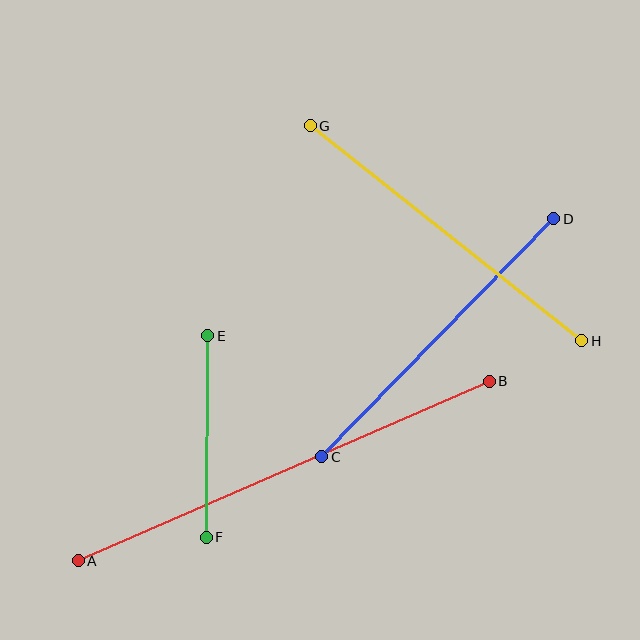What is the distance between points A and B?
The distance is approximately 449 pixels.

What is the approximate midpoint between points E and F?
The midpoint is at approximately (207, 437) pixels.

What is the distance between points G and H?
The distance is approximately 346 pixels.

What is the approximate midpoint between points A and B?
The midpoint is at approximately (284, 471) pixels.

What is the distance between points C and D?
The distance is approximately 332 pixels.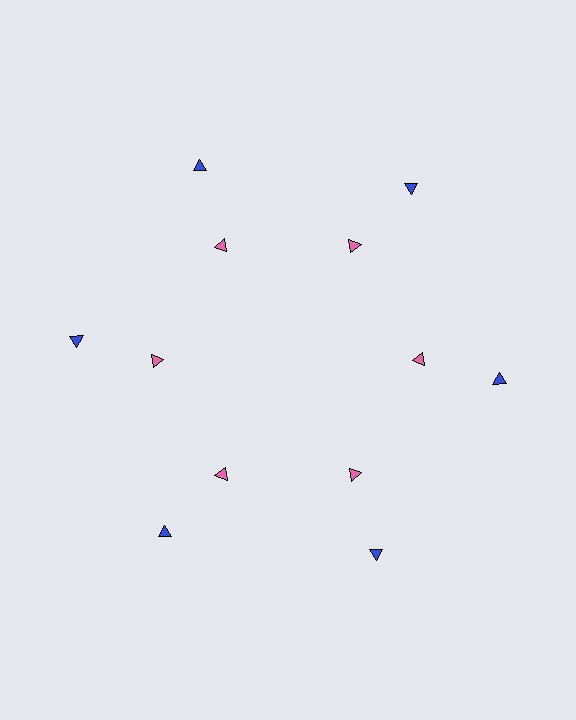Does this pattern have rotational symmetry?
Yes, this pattern has 6-fold rotational symmetry. It looks the same after rotating 60 degrees around the center.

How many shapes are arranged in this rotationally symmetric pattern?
There are 12 shapes, arranged in 6 groups of 2.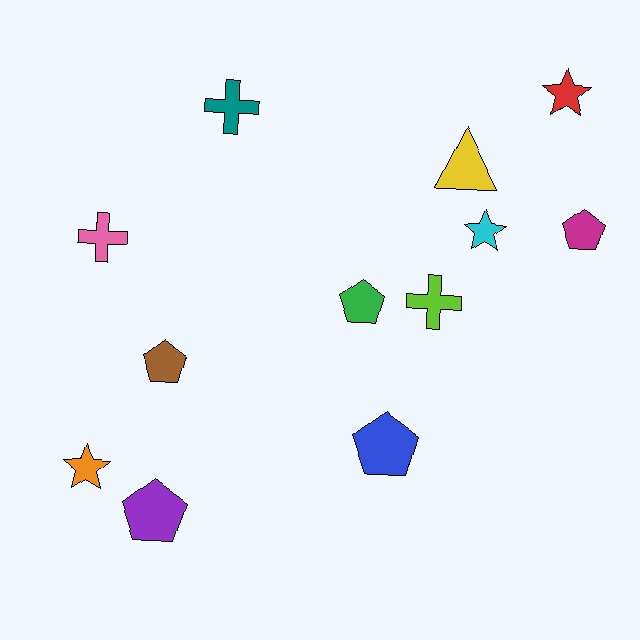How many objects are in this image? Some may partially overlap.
There are 12 objects.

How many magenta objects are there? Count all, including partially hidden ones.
There is 1 magenta object.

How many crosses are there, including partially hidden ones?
There are 3 crosses.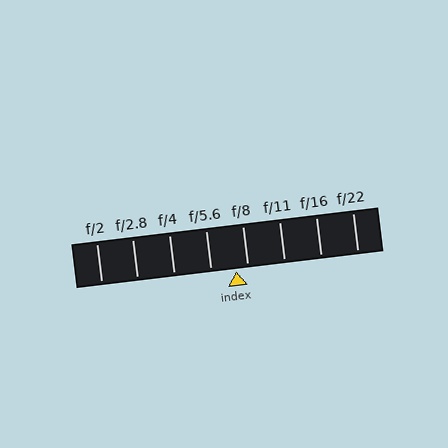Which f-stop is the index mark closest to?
The index mark is closest to f/8.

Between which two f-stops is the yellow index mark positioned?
The index mark is between f/5.6 and f/8.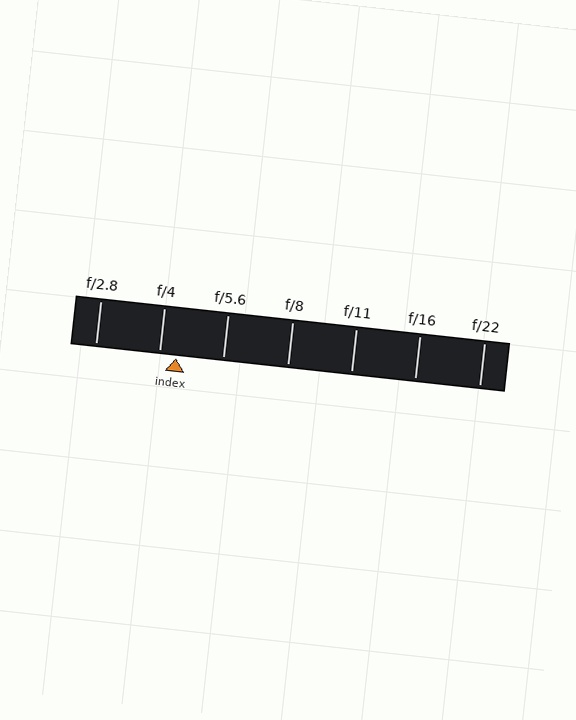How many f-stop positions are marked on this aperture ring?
There are 7 f-stop positions marked.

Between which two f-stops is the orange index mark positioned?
The index mark is between f/4 and f/5.6.